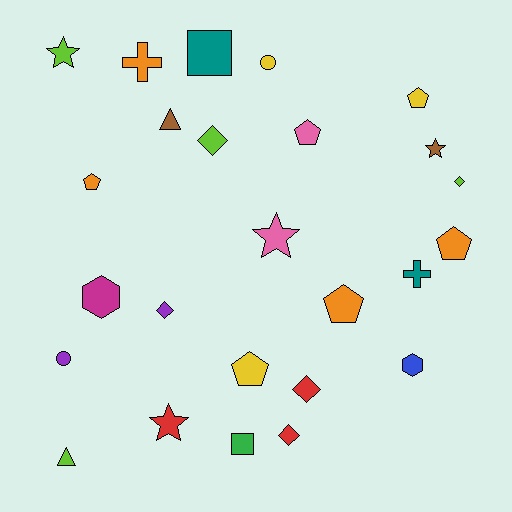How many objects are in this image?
There are 25 objects.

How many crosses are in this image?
There are 2 crosses.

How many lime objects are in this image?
There are 4 lime objects.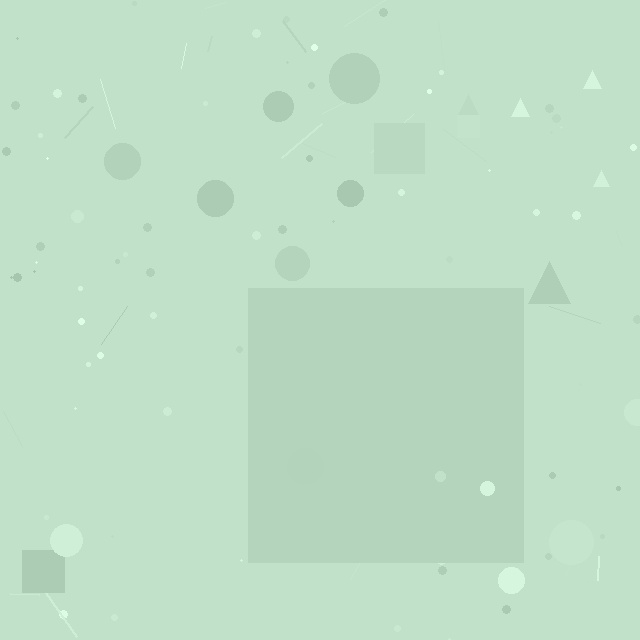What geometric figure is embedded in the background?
A square is embedded in the background.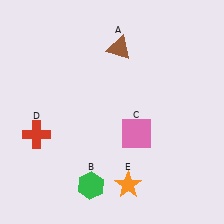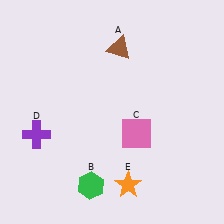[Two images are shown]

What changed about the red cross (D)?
In Image 1, D is red. In Image 2, it changed to purple.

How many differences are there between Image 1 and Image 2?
There is 1 difference between the two images.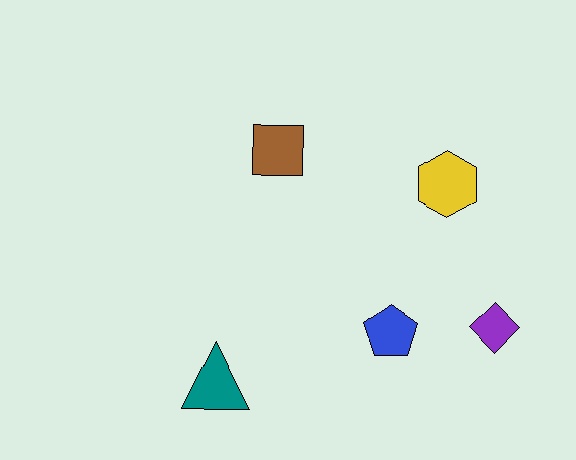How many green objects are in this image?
There are no green objects.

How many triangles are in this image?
There is 1 triangle.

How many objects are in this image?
There are 5 objects.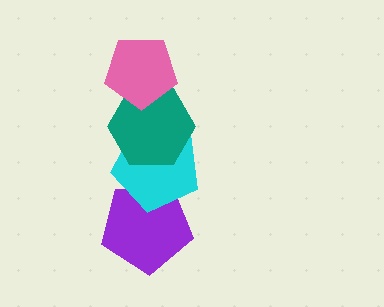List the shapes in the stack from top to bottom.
From top to bottom: the pink pentagon, the teal hexagon, the cyan pentagon, the purple pentagon.